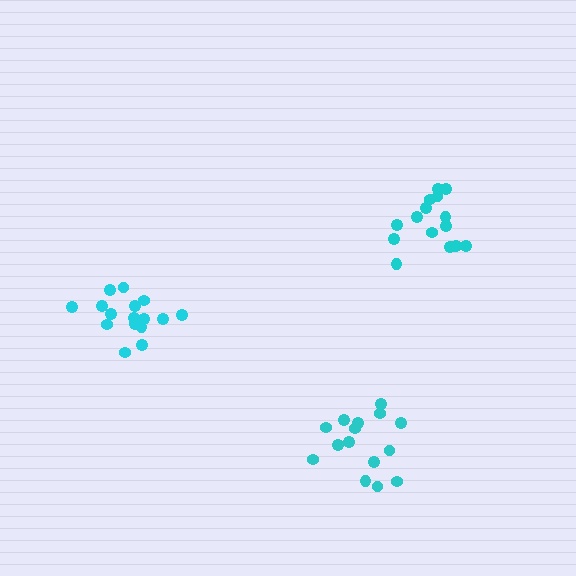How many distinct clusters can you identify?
There are 3 distinct clusters.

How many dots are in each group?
Group 1: 15 dots, Group 2: 17 dots, Group 3: 15 dots (47 total).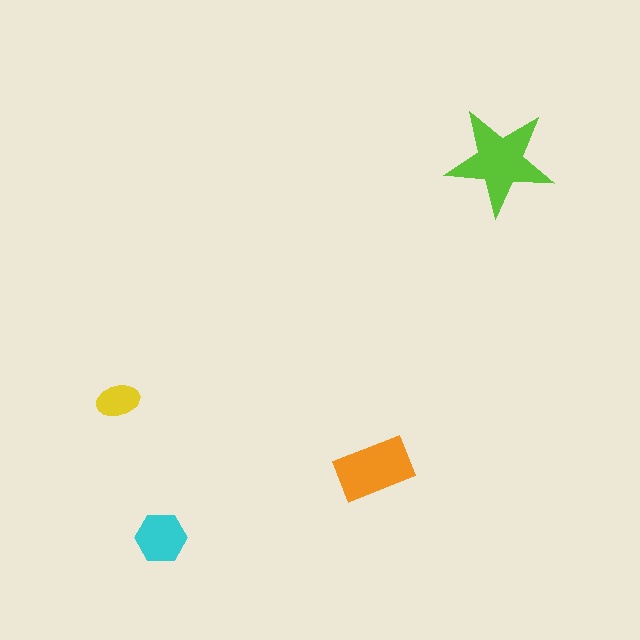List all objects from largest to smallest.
The lime star, the orange rectangle, the cyan hexagon, the yellow ellipse.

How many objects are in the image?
There are 4 objects in the image.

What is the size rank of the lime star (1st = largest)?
1st.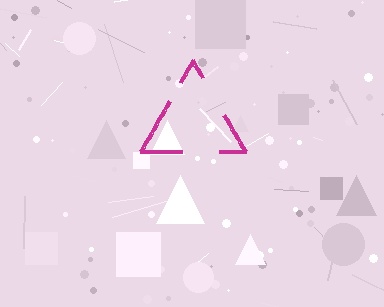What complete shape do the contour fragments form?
The contour fragments form a triangle.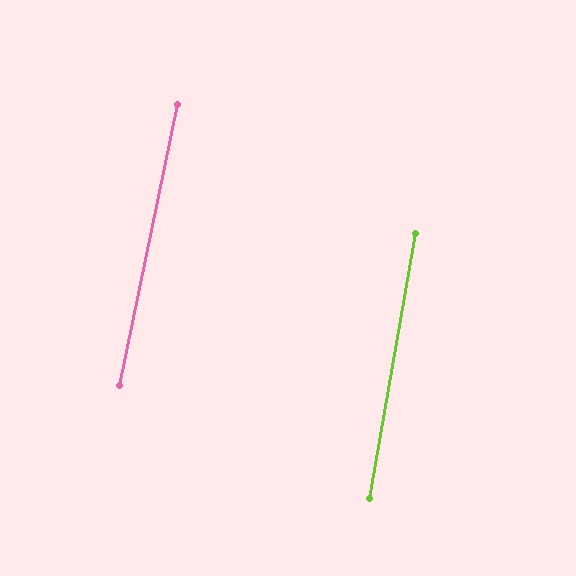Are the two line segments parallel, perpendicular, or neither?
Parallel — their directions differ by only 1.7°.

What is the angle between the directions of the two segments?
Approximately 2 degrees.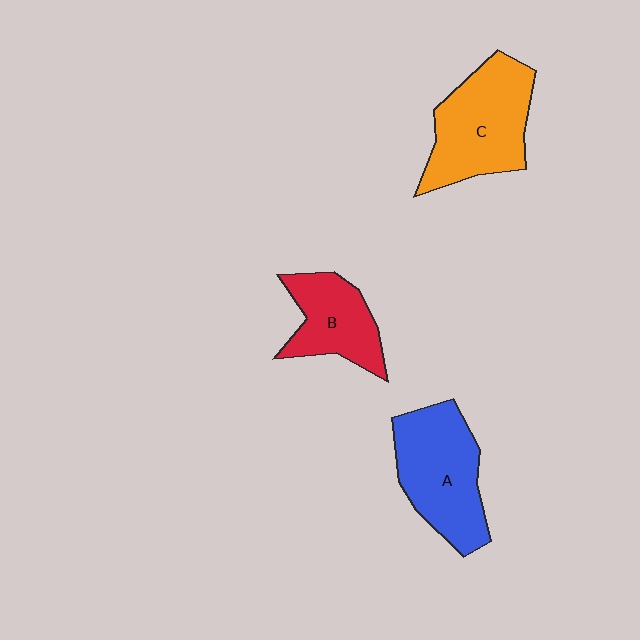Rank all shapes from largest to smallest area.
From largest to smallest: C (orange), A (blue), B (red).